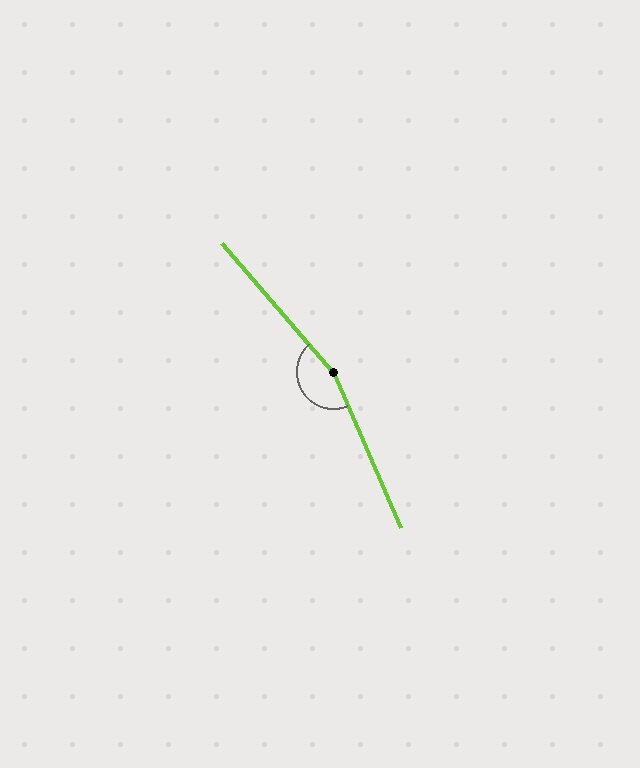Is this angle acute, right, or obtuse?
It is obtuse.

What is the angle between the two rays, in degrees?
Approximately 162 degrees.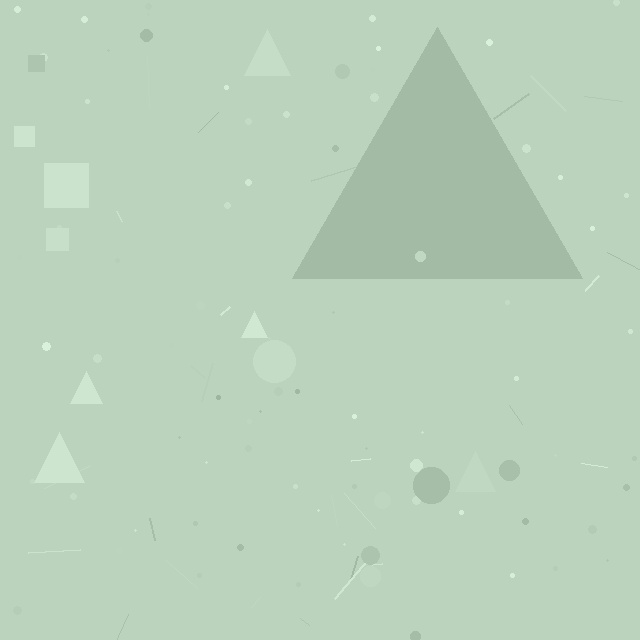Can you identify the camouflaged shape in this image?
The camouflaged shape is a triangle.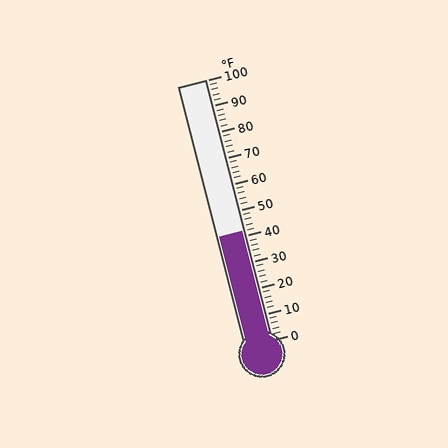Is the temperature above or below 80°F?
The temperature is below 80°F.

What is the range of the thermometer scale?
The thermometer scale ranges from 0°F to 100°F.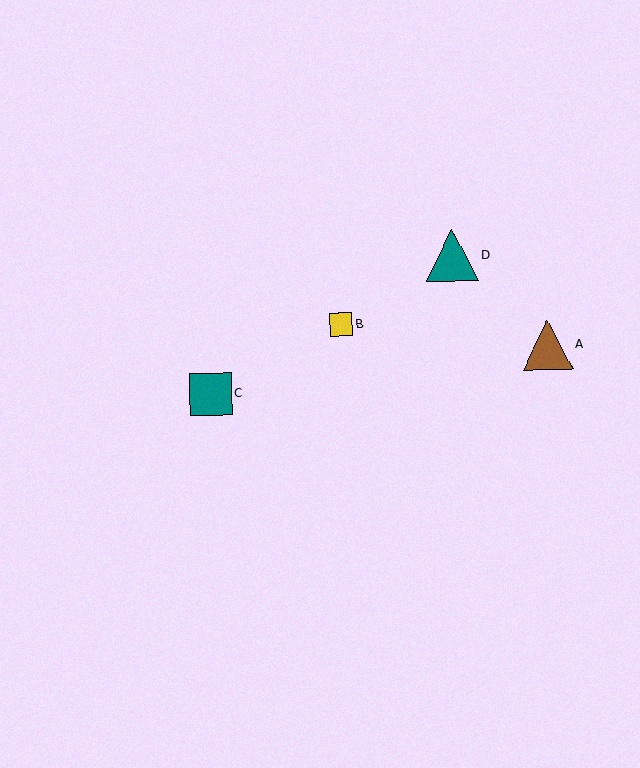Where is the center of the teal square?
The center of the teal square is at (211, 394).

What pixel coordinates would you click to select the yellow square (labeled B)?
Click at (341, 325) to select the yellow square B.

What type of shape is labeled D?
Shape D is a teal triangle.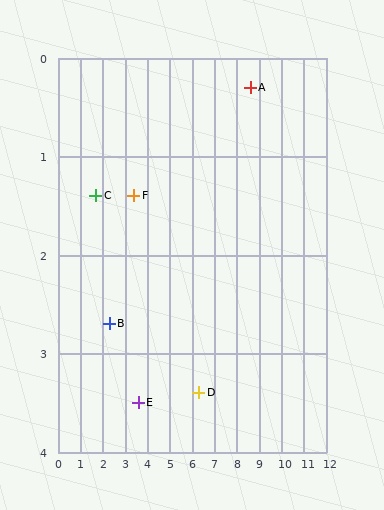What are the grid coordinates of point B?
Point B is at approximately (2.3, 2.7).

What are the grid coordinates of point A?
Point A is at approximately (8.6, 0.3).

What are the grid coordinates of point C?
Point C is at approximately (1.7, 1.4).